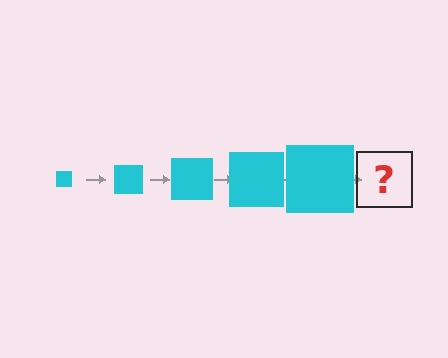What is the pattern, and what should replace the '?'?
The pattern is that the square gets progressively larger each step. The '?' should be a cyan square, larger than the previous one.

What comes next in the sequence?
The next element should be a cyan square, larger than the previous one.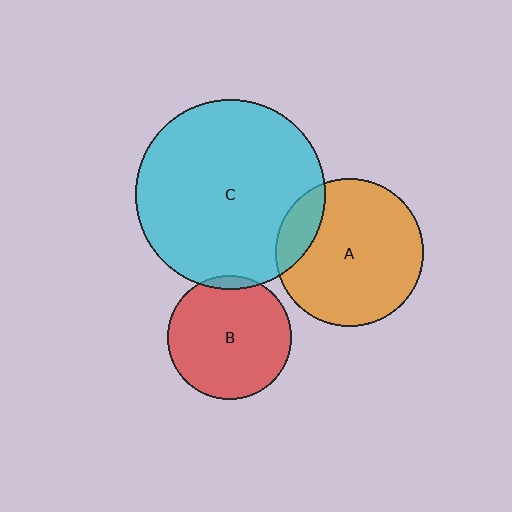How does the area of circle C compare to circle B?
Approximately 2.3 times.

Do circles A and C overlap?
Yes.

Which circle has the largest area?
Circle C (cyan).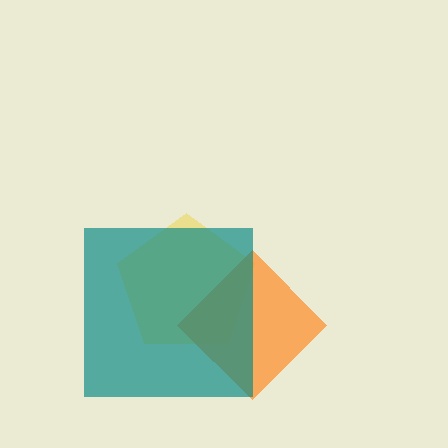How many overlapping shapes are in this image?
There are 3 overlapping shapes in the image.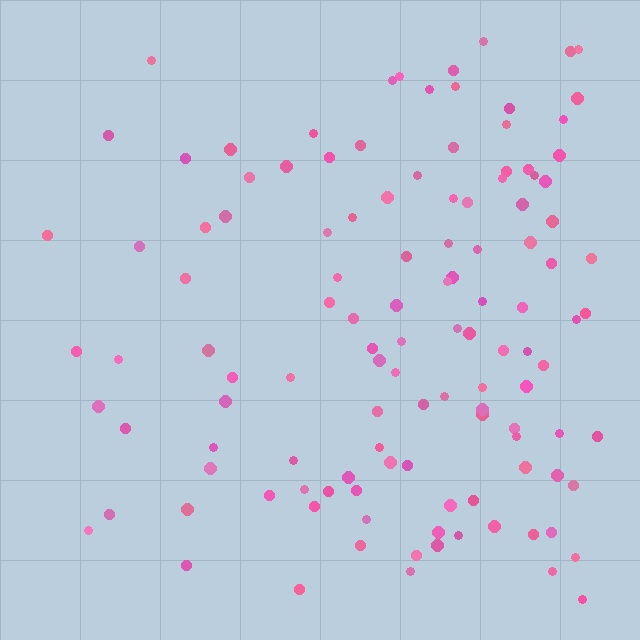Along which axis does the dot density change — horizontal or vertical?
Horizontal.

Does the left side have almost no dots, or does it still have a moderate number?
Still a moderate number, just noticeably fewer than the right.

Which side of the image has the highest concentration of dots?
The right.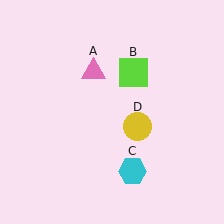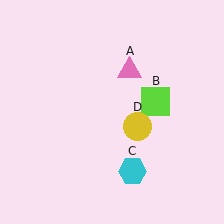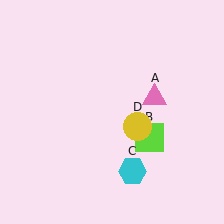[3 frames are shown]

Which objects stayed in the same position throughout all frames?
Cyan hexagon (object C) and yellow circle (object D) remained stationary.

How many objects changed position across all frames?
2 objects changed position: pink triangle (object A), lime square (object B).